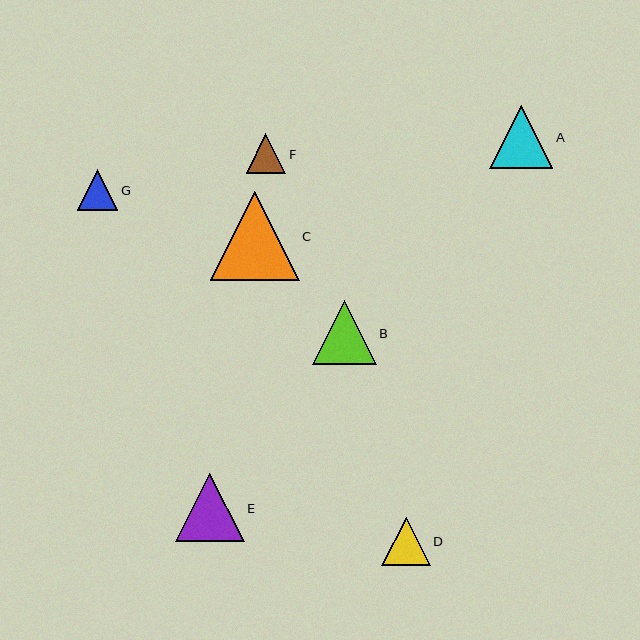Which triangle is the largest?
Triangle C is the largest with a size of approximately 89 pixels.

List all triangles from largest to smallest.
From largest to smallest: C, E, B, A, D, G, F.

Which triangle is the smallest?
Triangle F is the smallest with a size of approximately 40 pixels.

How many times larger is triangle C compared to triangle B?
Triangle C is approximately 1.4 times the size of triangle B.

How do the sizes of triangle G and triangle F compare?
Triangle G and triangle F are approximately the same size.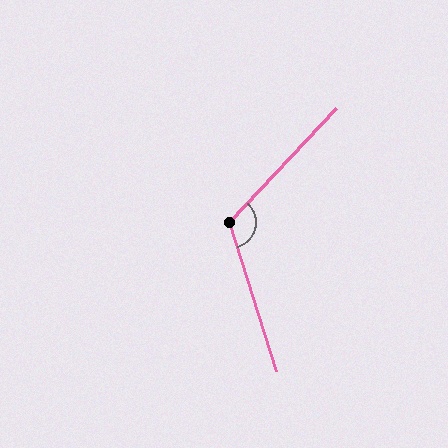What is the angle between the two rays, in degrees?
Approximately 120 degrees.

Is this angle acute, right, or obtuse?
It is obtuse.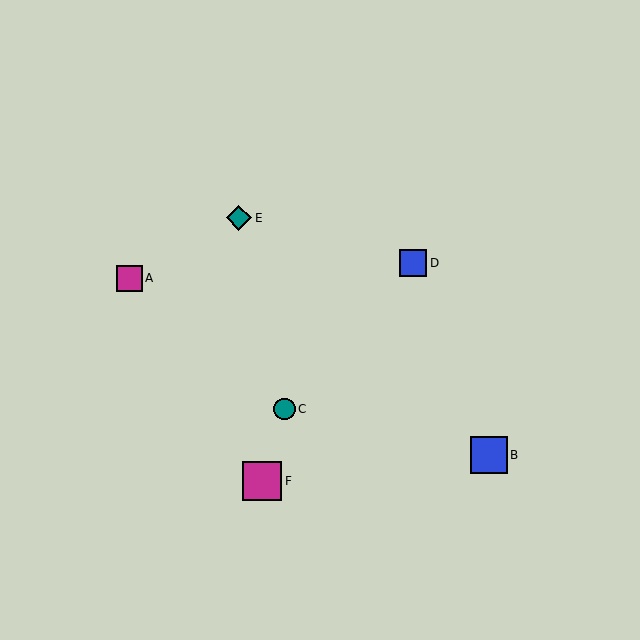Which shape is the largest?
The magenta square (labeled F) is the largest.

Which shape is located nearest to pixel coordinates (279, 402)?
The teal circle (labeled C) at (284, 409) is nearest to that location.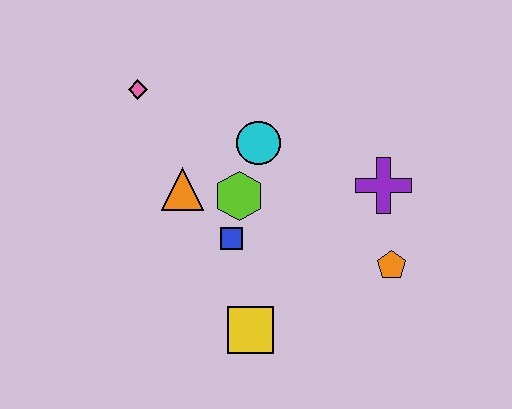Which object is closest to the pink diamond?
The orange triangle is closest to the pink diamond.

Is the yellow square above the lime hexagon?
No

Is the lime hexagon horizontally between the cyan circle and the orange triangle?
Yes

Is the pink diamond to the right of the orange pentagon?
No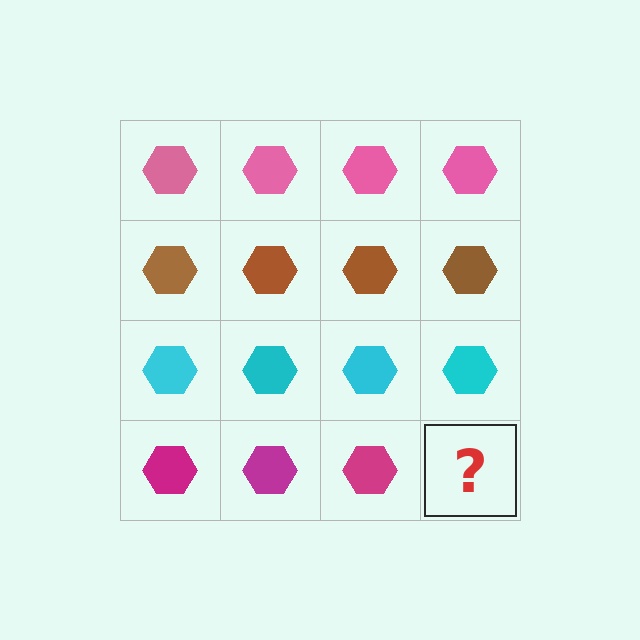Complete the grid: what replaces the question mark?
The question mark should be replaced with a magenta hexagon.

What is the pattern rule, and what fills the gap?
The rule is that each row has a consistent color. The gap should be filled with a magenta hexagon.